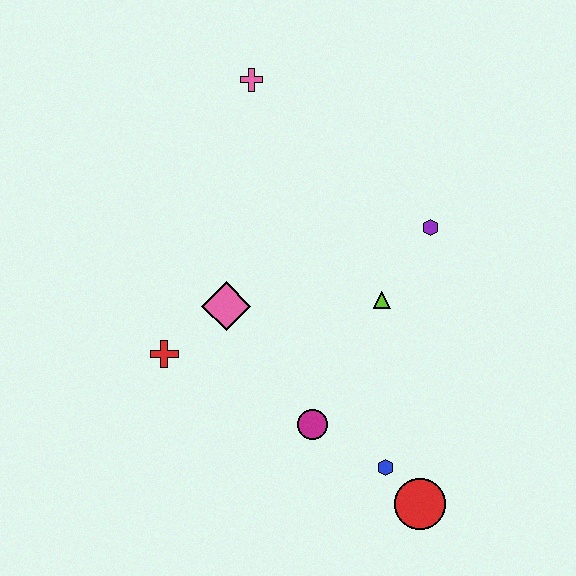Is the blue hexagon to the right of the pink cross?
Yes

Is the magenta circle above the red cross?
No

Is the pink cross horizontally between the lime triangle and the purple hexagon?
No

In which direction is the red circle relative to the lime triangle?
The red circle is below the lime triangle.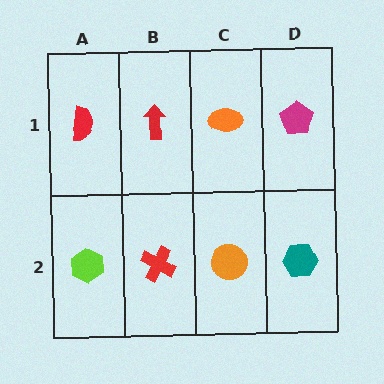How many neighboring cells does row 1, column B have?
3.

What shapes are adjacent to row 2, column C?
An orange ellipse (row 1, column C), a red cross (row 2, column B), a teal hexagon (row 2, column D).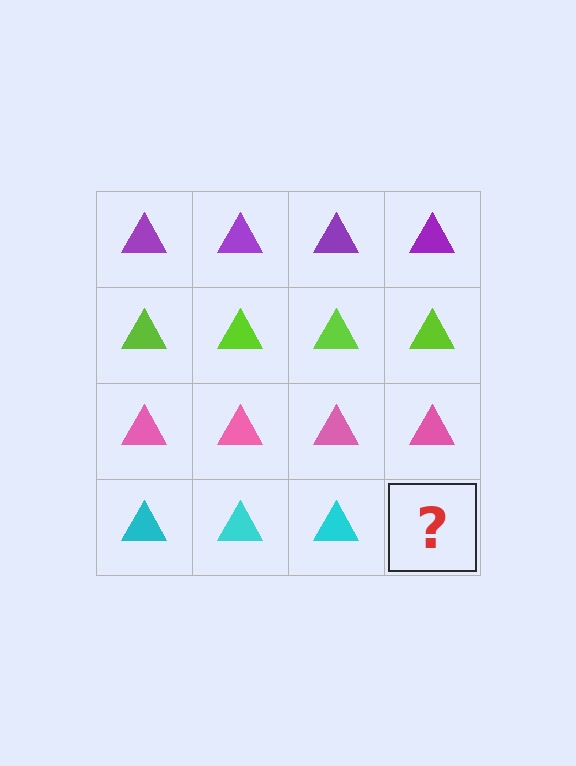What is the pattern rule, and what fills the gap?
The rule is that each row has a consistent color. The gap should be filled with a cyan triangle.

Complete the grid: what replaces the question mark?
The question mark should be replaced with a cyan triangle.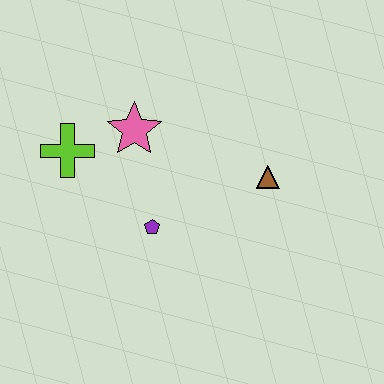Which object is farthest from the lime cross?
The brown triangle is farthest from the lime cross.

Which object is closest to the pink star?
The lime cross is closest to the pink star.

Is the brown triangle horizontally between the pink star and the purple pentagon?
No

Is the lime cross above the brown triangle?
Yes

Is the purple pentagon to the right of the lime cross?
Yes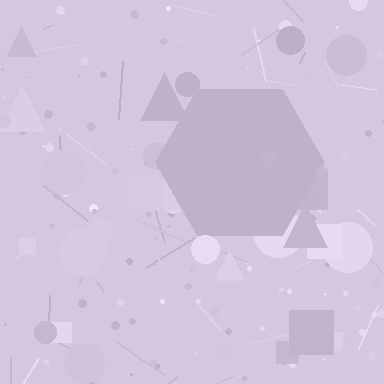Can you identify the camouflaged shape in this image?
The camouflaged shape is a hexagon.